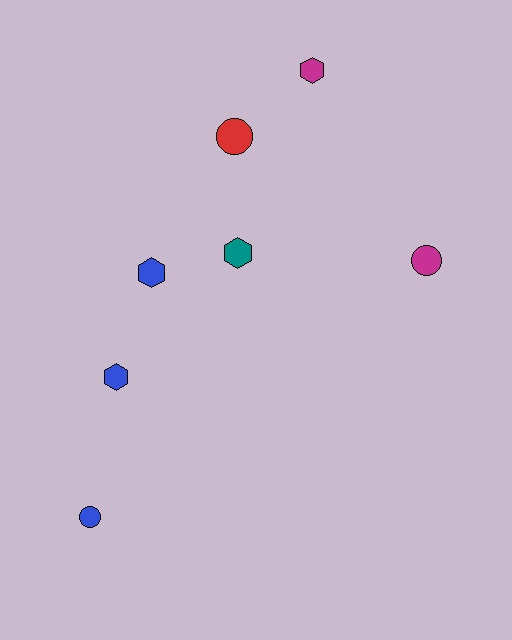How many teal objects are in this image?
There is 1 teal object.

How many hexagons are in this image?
There are 4 hexagons.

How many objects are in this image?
There are 7 objects.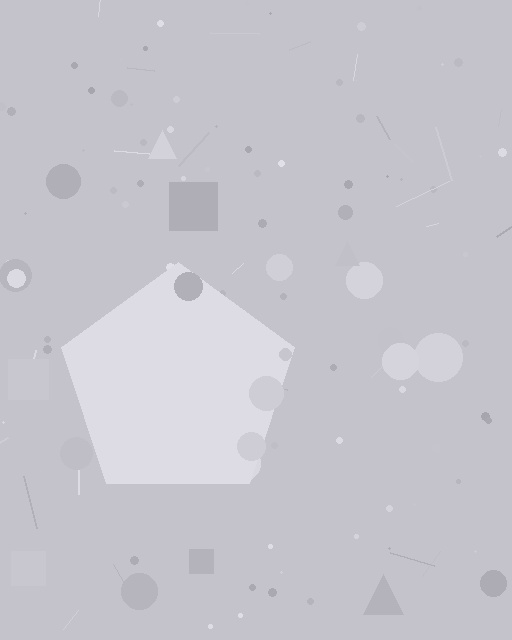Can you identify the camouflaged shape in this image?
The camouflaged shape is a pentagon.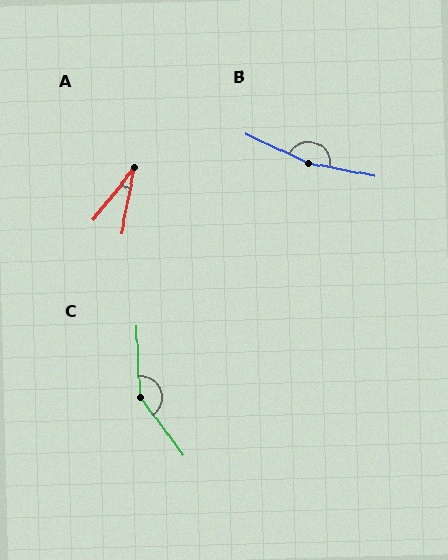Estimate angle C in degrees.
Approximately 146 degrees.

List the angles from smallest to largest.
A (27°), C (146°), B (166°).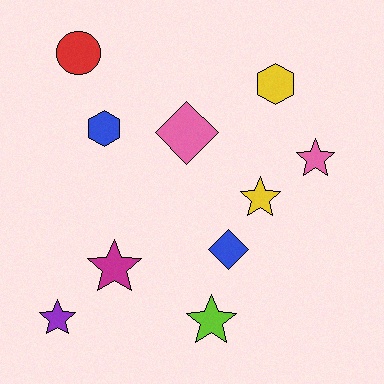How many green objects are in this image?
There are no green objects.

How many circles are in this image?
There is 1 circle.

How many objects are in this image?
There are 10 objects.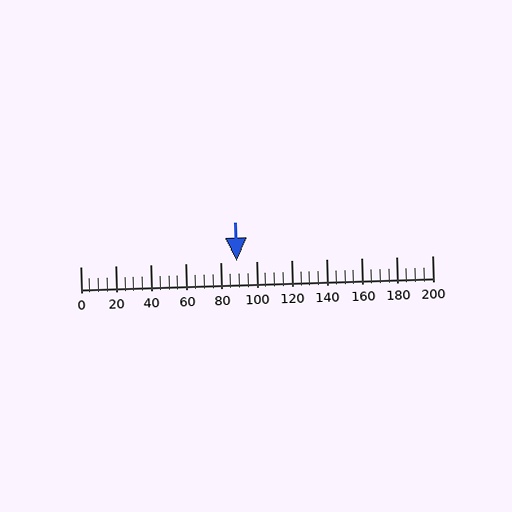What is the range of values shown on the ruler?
The ruler shows values from 0 to 200.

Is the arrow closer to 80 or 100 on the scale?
The arrow is closer to 80.